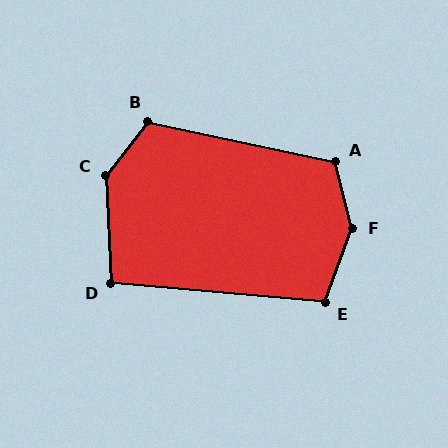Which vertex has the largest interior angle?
F, at approximately 147 degrees.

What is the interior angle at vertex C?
Approximately 139 degrees (obtuse).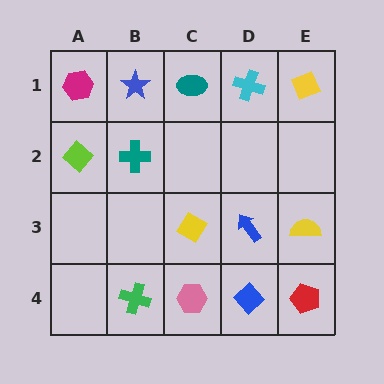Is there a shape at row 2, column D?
No, that cell is empty.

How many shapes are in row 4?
4 shapes.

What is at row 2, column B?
A teal cross.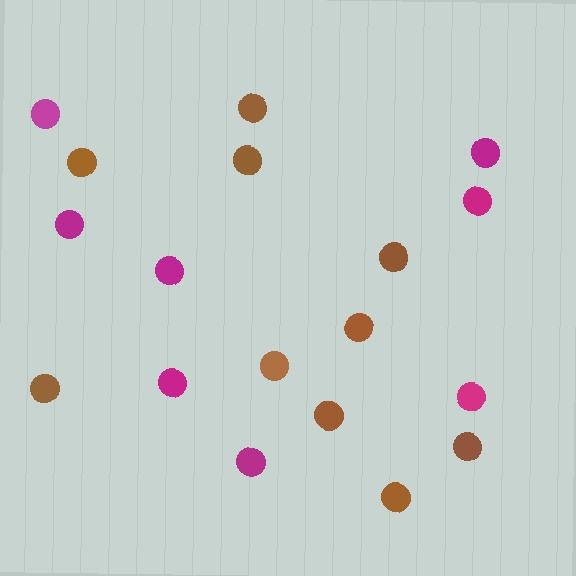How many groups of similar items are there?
There are 2 groups: one group of magenta circles (8) and one group of brown circles (10).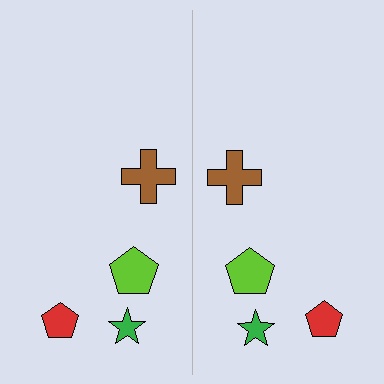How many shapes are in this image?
There are 8 shapes in this image.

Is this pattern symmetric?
Yes, this pattern has bilateral (reflection) symmetry.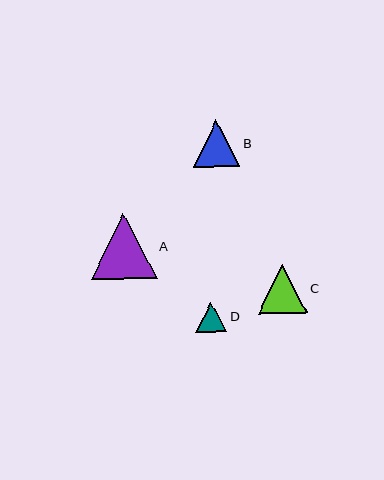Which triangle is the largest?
Triangle A is the largest with a size of approximately 66 pixels.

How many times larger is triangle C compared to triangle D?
Triangle C is approximately 1.6 times the size of triangle D.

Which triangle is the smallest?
Triangle D is the smallest with a size of approximately 31 pixels.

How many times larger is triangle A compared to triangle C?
Triangle A is approximately 1.3 times the size of triangle C.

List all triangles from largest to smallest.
From largest to smallest: A, C, B, D.